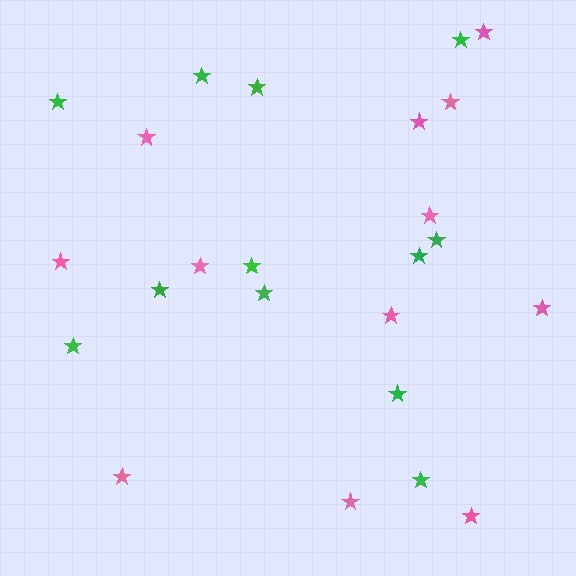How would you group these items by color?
There are 2 groups: one group of pink stars (12) and one group of green stars (12).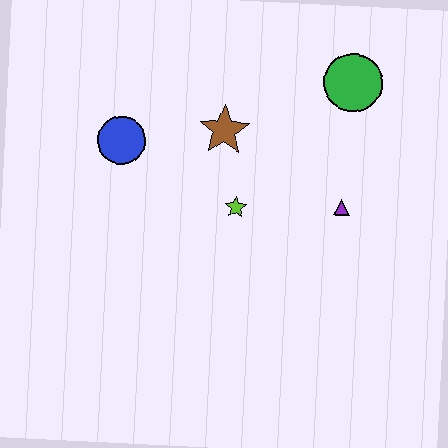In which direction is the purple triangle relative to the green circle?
The purple triangle is below the green circle.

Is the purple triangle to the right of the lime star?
Yes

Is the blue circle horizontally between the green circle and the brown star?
No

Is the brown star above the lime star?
Yes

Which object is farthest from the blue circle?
The green circle is farthest from the blue circle.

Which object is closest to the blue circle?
The brown star is closest to the blue circle.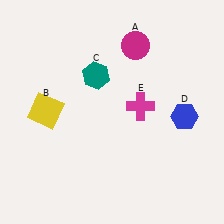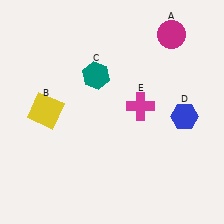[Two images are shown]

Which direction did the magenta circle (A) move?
The magenta circle (A) moved right.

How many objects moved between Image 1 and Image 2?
1 object moved between the two images.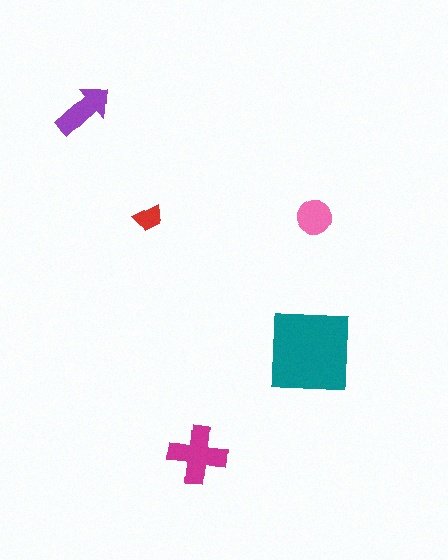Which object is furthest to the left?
The purple arrow is leftmost.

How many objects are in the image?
There are 5 objects in the image.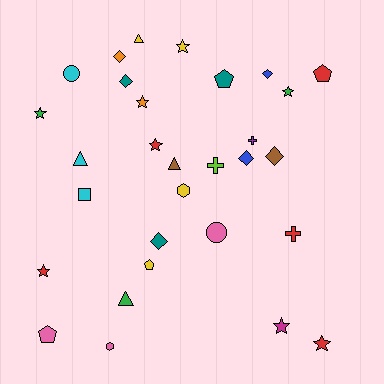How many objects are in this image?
There are 30 objects.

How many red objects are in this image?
There are 5 red objects.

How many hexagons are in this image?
There are 2 hexagons.